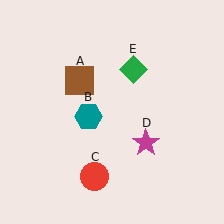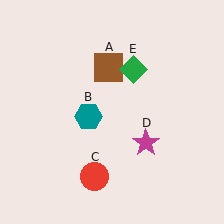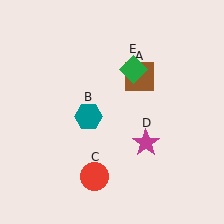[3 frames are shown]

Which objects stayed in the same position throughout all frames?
Teal hexagon (object B) and red circle (object C) and magenta star (object D) and green diamond (object E) remained stationary.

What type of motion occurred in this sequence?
The brown square (object A) rotated clockwise around the center of the scene.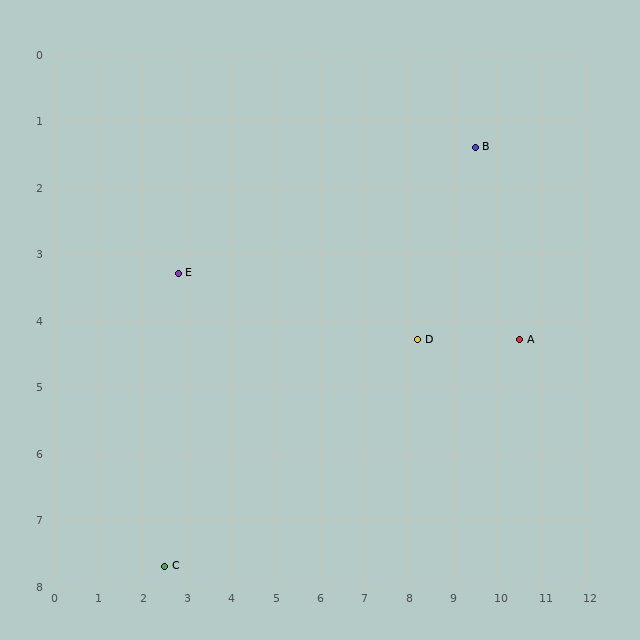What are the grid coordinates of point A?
Point A is at approximately (10.5, 4.3).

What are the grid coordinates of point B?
Point B is at approximately (9.5, 1.4).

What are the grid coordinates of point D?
Point D is at approximately (8.2, 4.3).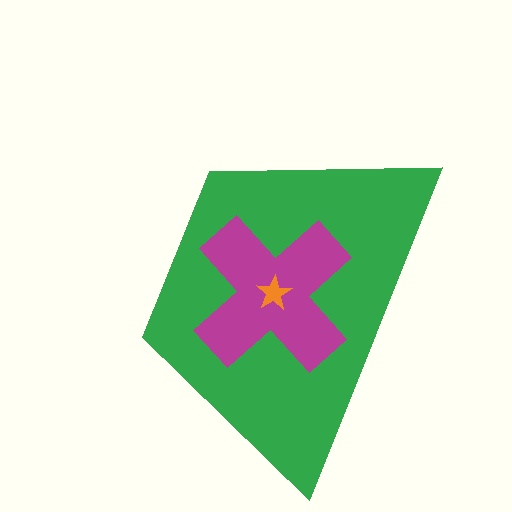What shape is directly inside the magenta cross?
The orange star.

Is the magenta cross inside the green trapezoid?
Yes.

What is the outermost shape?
The green trapezoid.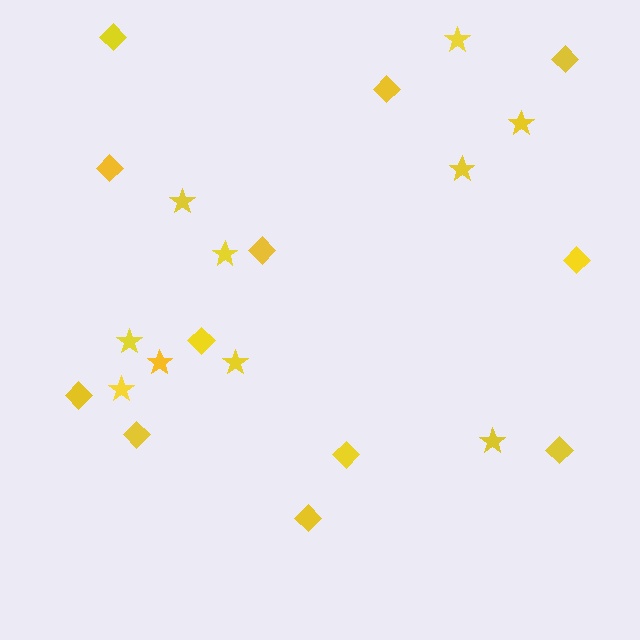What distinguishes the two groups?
There are 2 groups: one group of stars (10) and one group of diamonds (12).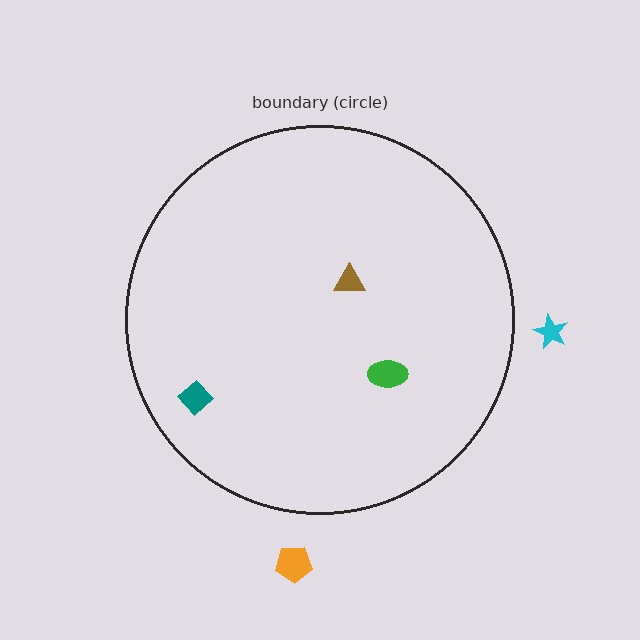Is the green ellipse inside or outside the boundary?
Inside.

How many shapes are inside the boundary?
3 inside, 2 outside.